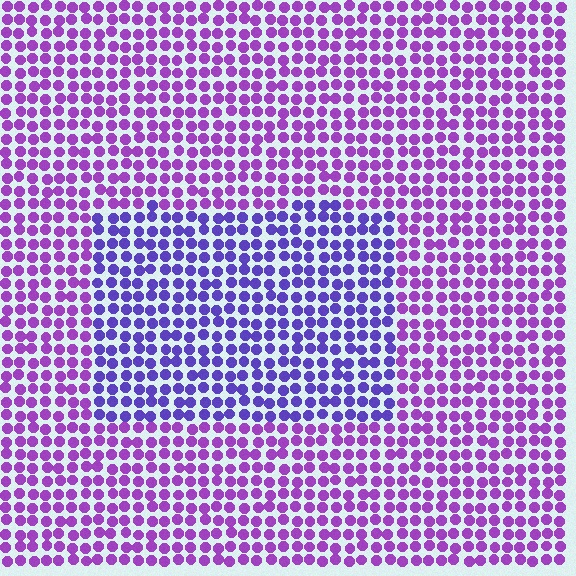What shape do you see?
I see a rectangle.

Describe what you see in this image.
The image is filled with small purple elements in a uniform arrangement. A rectangle-shaped region is visible where the elements are tinted to a slightly different hue, forming a subtle color boundary.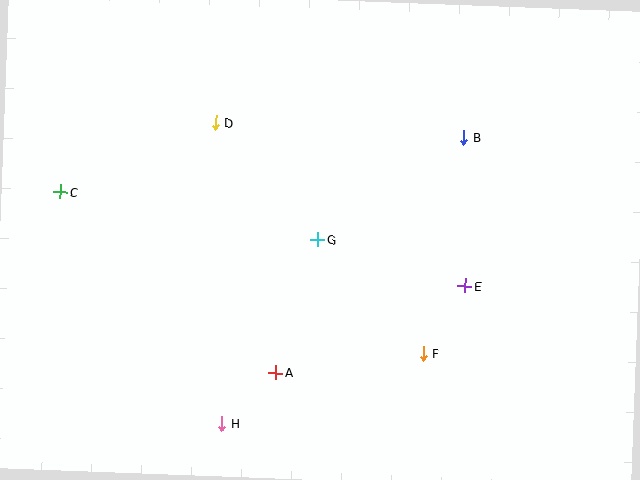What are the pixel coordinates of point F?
Point F is at (423, 354).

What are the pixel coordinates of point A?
Point A is at (276, 372).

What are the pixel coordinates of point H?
Point H is at (222, 424).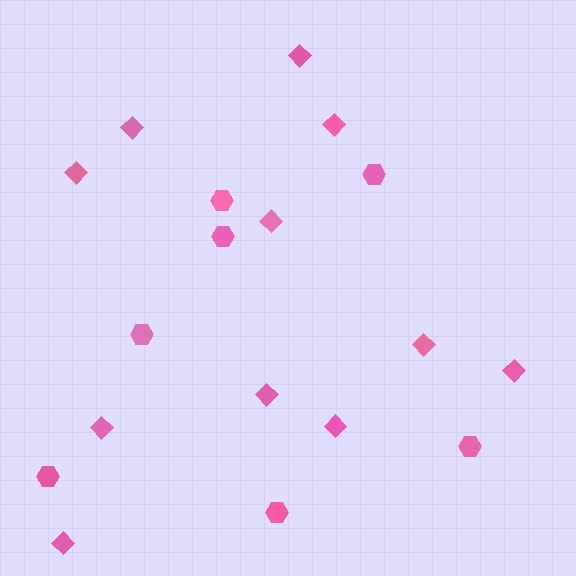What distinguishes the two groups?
There are 2 groups: one group of hexagons (7) and one group of diamonds (11).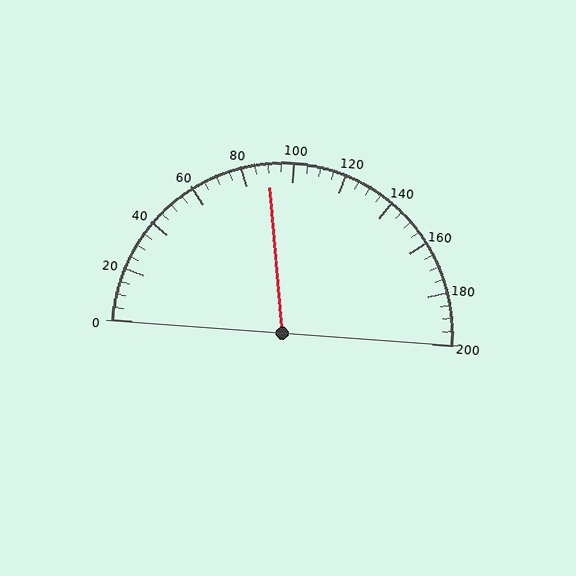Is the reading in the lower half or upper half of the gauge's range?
The reading is in the lower half of the range (0 to 200).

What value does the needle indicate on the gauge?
The needle indicates approximately 90.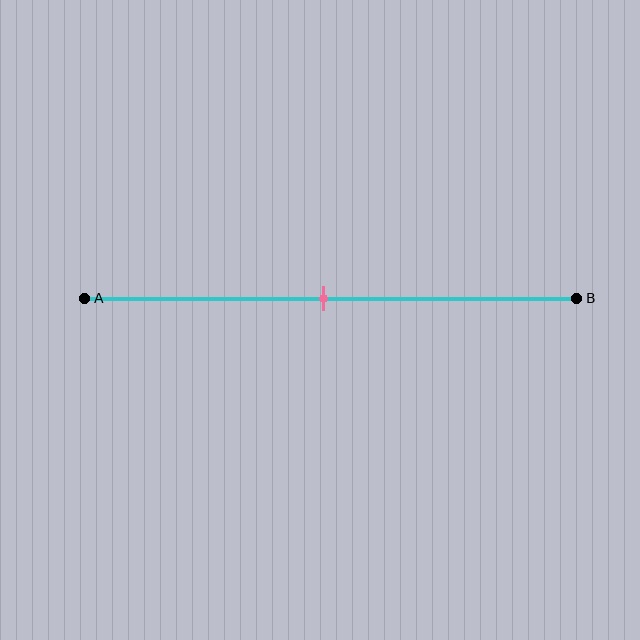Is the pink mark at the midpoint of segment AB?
Yes, the mark is approximately at the midpoint.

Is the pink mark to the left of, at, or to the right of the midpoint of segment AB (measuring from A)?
The pink mark is approximately at the midpoint of segment AB.